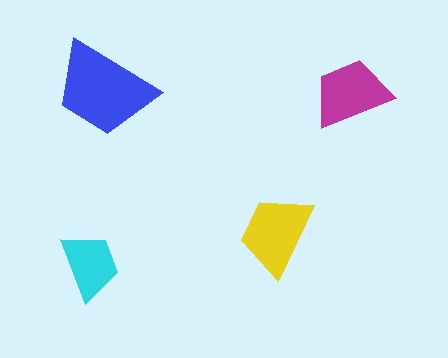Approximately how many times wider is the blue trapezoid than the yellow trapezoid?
About 1.5 times wider.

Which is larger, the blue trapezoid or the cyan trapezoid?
The blue one.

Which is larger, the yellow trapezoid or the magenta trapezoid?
The yellow one.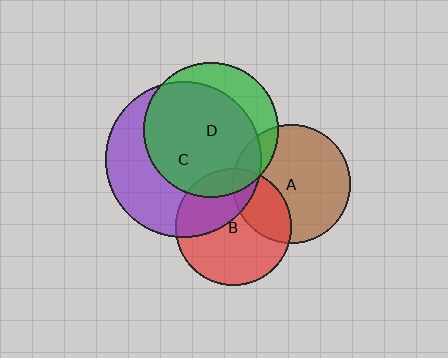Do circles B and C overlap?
Yes.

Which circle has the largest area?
Circle C (purple).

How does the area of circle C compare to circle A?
Approximately 1.7 times.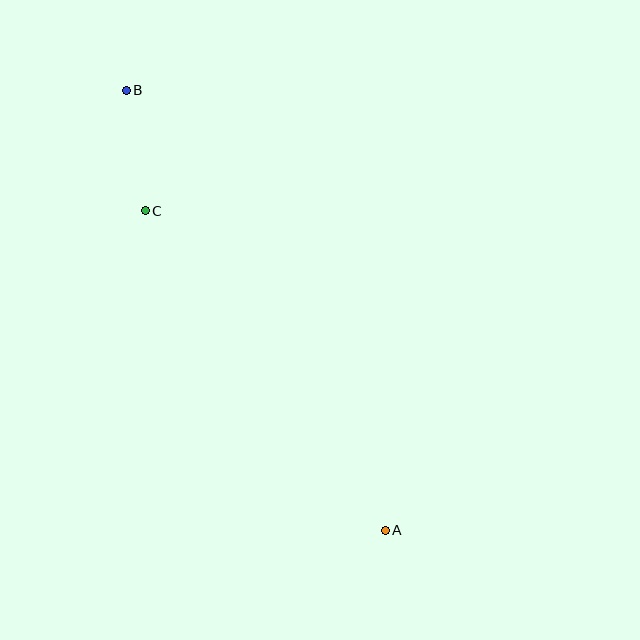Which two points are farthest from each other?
Points A and B are farthest from each other.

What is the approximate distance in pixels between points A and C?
The distance between A and C is approximately 400 pixels.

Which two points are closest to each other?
Points B and C are closest to each other.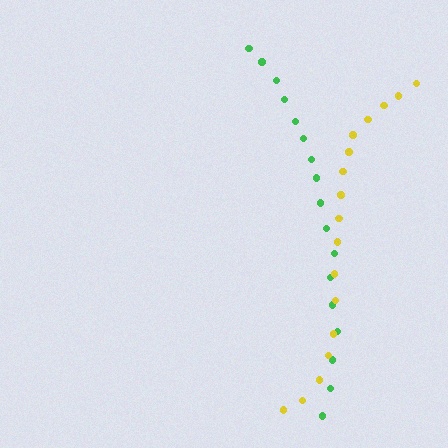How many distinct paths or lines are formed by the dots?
There are 2 distinct paths.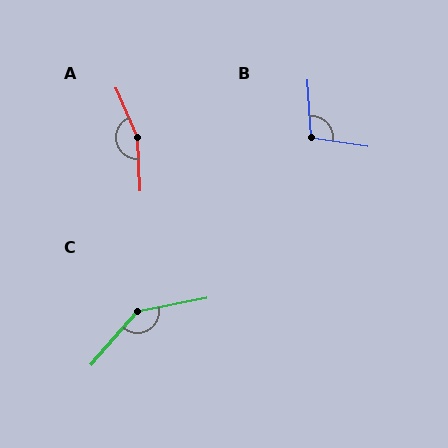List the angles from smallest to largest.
B (102°), C (141°), A (159°).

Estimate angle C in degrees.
Approximately 141 degrees.